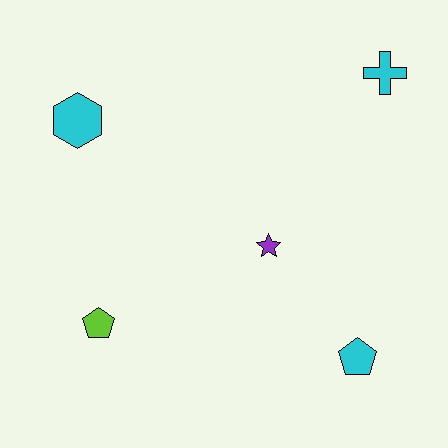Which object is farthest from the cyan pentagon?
The cyan hexagon is farthest from the cyan pentagon.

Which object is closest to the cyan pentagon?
The purple star is closest to the cyan pentagon.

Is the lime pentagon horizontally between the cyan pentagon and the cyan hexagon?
Yes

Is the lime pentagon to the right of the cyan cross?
No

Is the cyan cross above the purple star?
Yes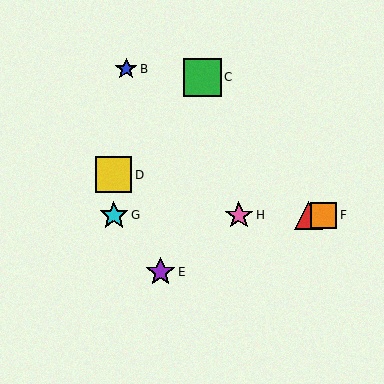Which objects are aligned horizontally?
Objects A, F, G, H are aligned horizontally.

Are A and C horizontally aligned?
No, A is at y≈215 and C is at y≈77.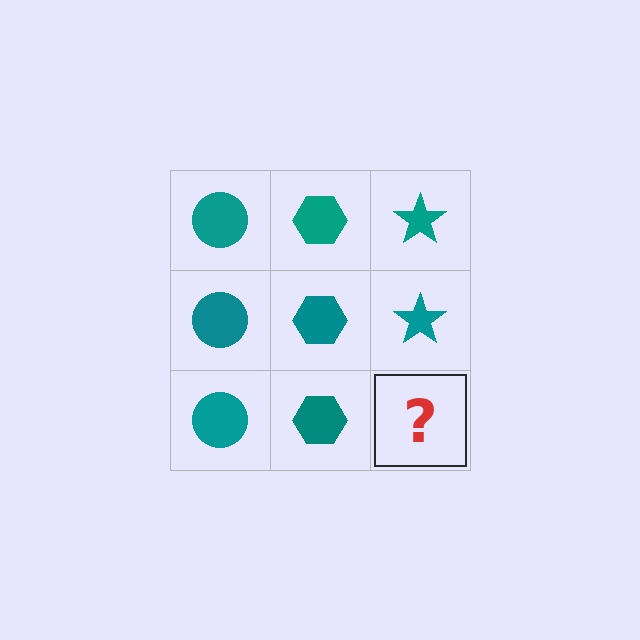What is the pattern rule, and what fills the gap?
The rule is that each column has a consistent shape. The gap should be filled with a teal star.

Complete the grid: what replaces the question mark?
The question mark should be replaced with a teal star.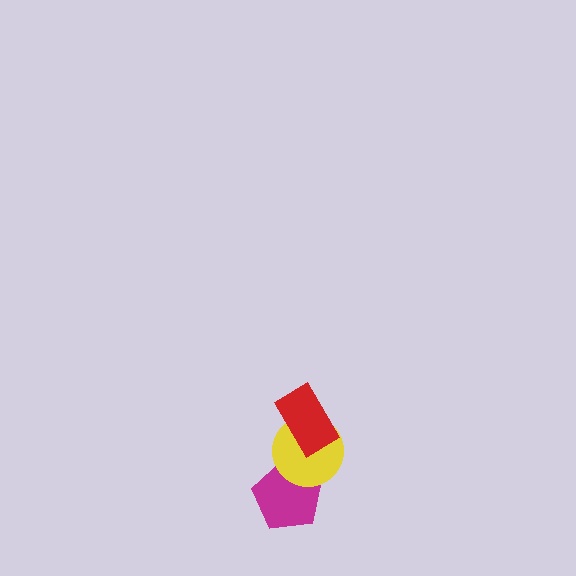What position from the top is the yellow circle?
The yellow circle is 2nd from the top.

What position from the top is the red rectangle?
The red rectangle is 1st from the top.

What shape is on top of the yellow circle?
The red rectangle is on top of the yellow circle.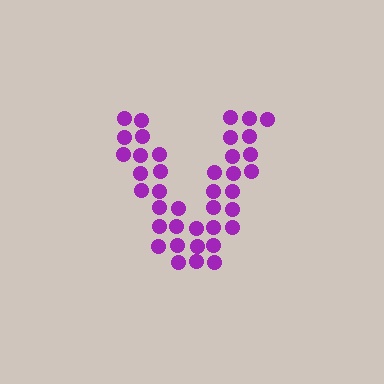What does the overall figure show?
The overall figure shows the letter V.